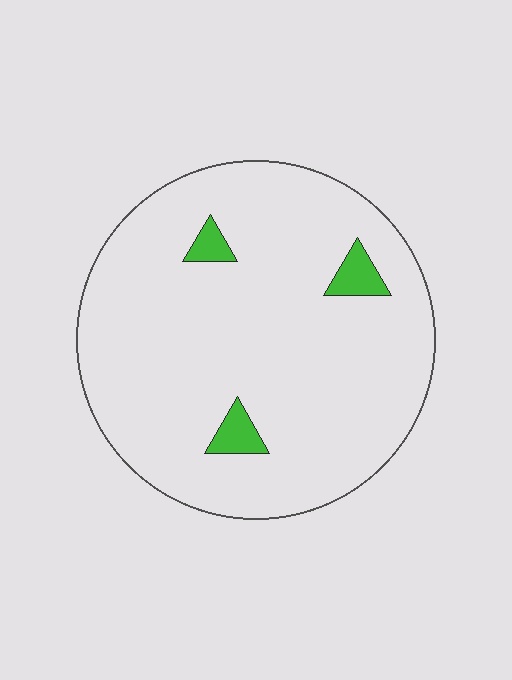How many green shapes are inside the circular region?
3.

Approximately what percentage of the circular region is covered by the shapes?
Approximately 5%.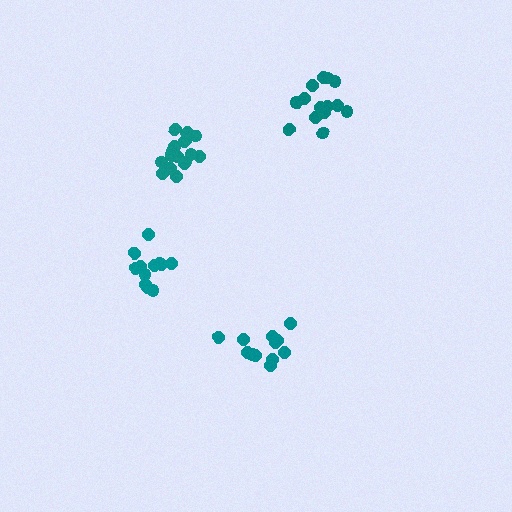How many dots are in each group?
Group 1: 14 dots, Group 2: 12 dots, Group 3: 18 dots, Group 4: 13 dots (57 total).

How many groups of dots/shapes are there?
There are 4 groups.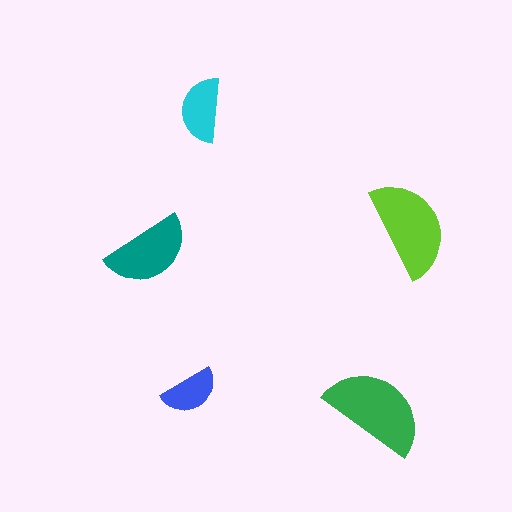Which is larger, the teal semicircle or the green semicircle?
The green one.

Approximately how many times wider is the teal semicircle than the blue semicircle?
About 1.5 times wider.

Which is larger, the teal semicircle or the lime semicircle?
The lime one.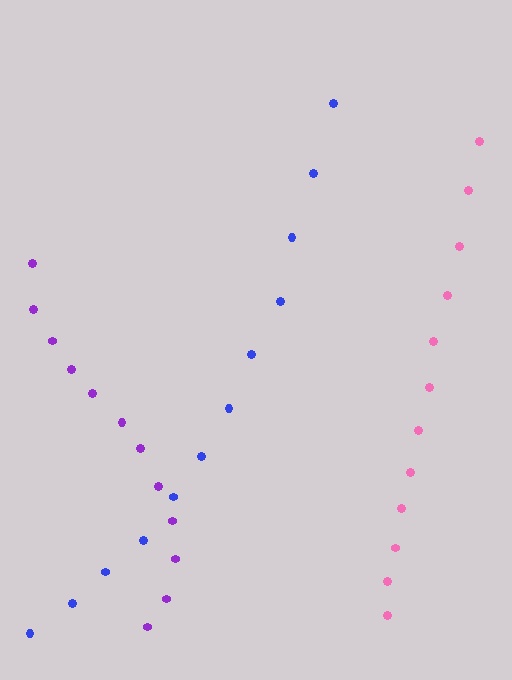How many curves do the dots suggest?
There are 3 distinct paths.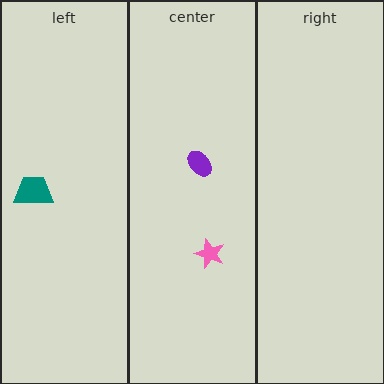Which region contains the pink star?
The center region.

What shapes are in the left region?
The teal trapezoid.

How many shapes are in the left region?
1.